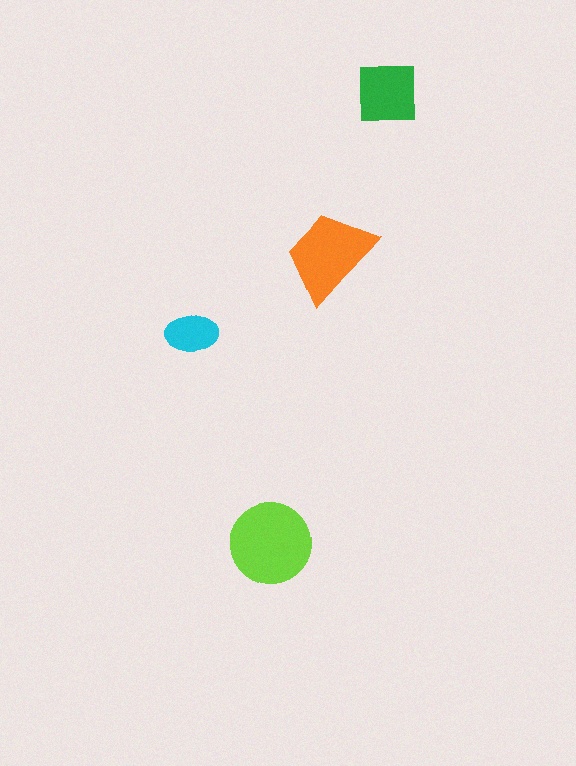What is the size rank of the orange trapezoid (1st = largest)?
2nd.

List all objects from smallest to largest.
The cyan ellipse, the green square, the orange trapezoid, the lime circle.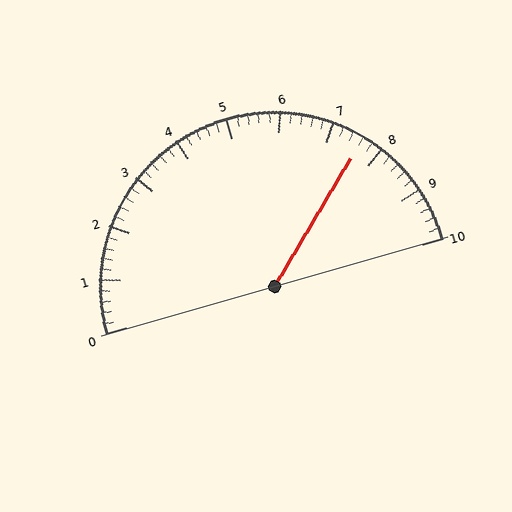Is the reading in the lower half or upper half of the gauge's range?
The reading is in the upper half of the range (0 to 10).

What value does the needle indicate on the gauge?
The needle indicates approximately 7.6.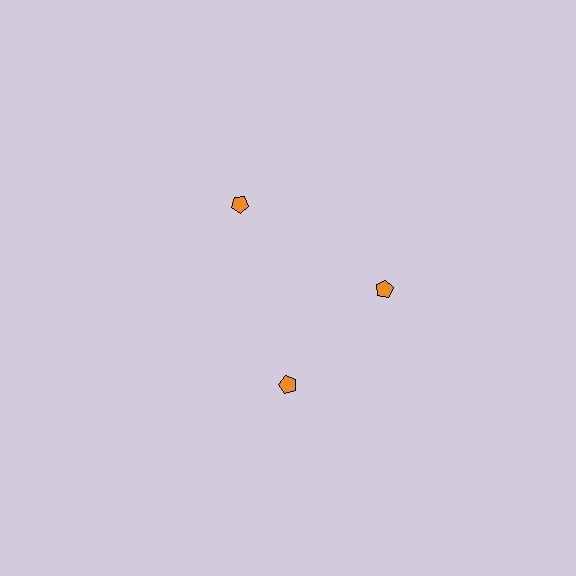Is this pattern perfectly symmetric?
No. The 3 orange pentagons are arranged in a ring, but one element near the 7 o'clock position is rotated out of alignment along the ring, breaking the 3-fold rotational symmetry.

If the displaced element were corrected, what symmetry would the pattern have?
It would have 3-fold rotational symmetry — the pattern would map onto itself every 120 degrees.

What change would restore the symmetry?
The symmetry would be restored by rotating it back into even spacing with its neighbors so that all 3 pentagons sit at equal angles and equal distance from the center.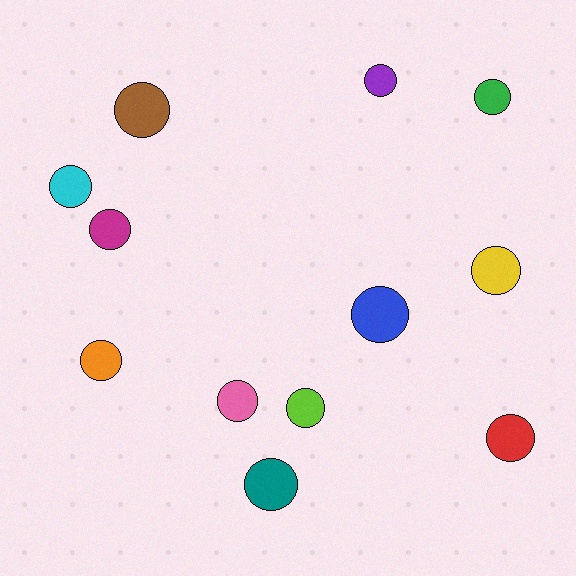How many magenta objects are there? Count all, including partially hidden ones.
There is 1 magenta object.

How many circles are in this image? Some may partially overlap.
There are 12 circles.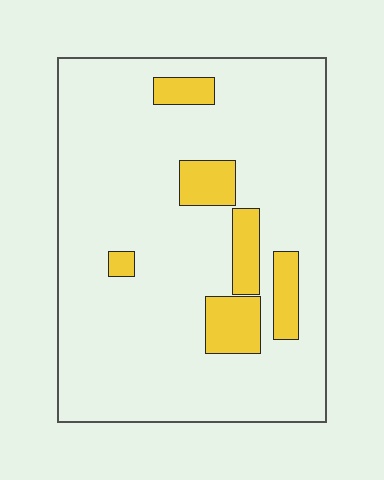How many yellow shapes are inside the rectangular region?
6.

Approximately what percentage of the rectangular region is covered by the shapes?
Approximately 15%.